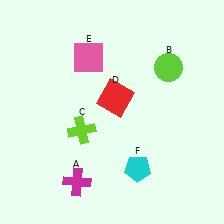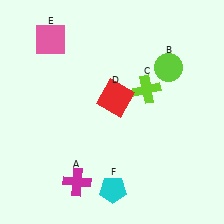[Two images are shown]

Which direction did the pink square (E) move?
The pink square (E) moved left.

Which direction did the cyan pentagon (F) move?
The cyan pentagon (F) moved left.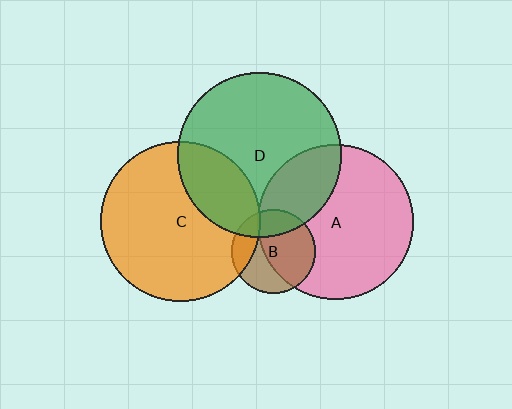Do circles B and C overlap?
Yes.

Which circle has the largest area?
Circle D (green).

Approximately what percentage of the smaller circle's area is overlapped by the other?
Approximately 20%.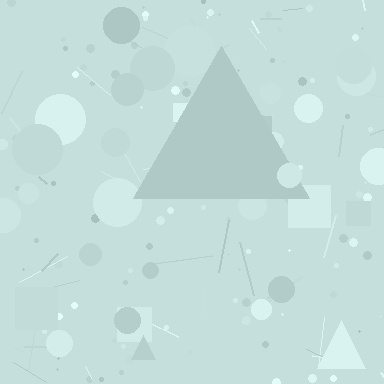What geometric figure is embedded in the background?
A triangle is embedded in the background.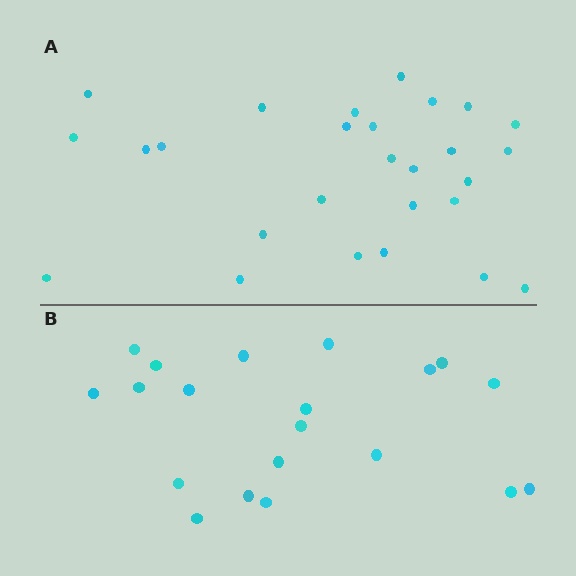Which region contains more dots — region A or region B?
Region A (the top region) has more dots.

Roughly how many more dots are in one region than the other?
Region A has roughly 8 or so more dots than region B.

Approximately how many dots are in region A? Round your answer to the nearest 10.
About 30 dots. (The exact count is 27, which rounds to 30.)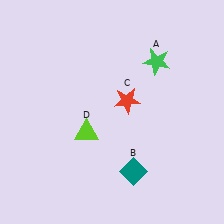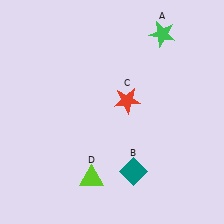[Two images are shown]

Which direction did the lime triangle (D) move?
The lime triangle (D) moved down.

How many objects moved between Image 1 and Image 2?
2 objects moved between the two images.